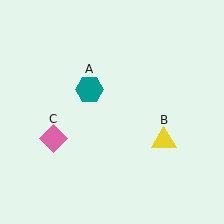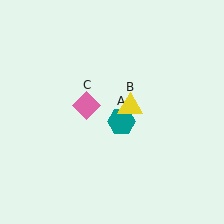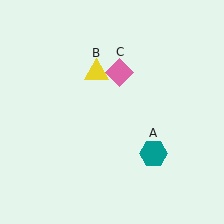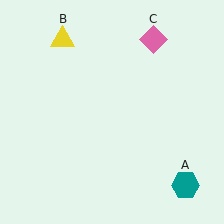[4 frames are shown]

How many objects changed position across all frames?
3 objects changed position: teal hexagon (object A), yellow triangle (object B), pink diamond (object C).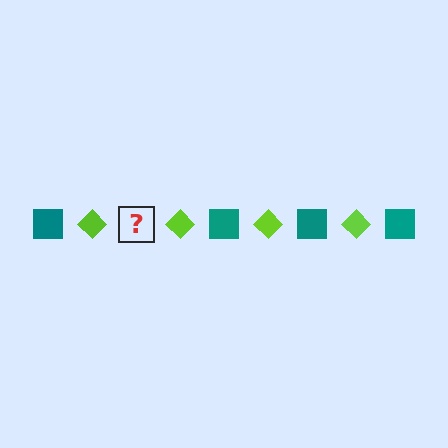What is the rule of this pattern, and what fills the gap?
The rule is that the pattern alternates between teal square and lime diamond. The gap should be filled with a teal square.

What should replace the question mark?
The question mark should be replaced with a teal square.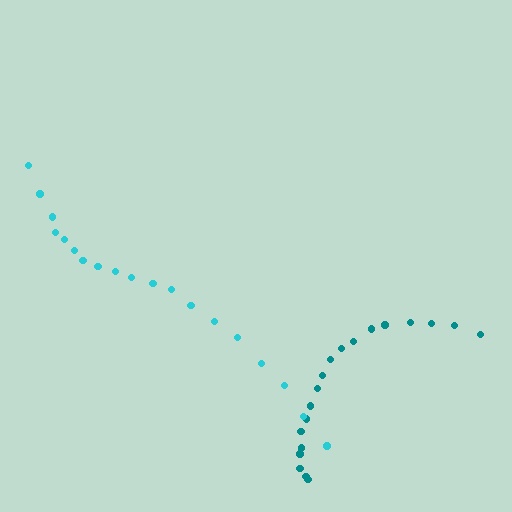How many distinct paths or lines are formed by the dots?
There are 2 distinct paths.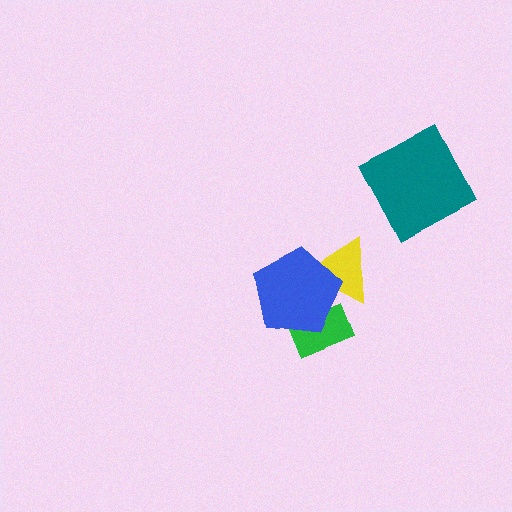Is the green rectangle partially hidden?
Yes, it is partially covered by another shape.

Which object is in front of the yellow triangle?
The blue pentagon is in front of the yellow triangle.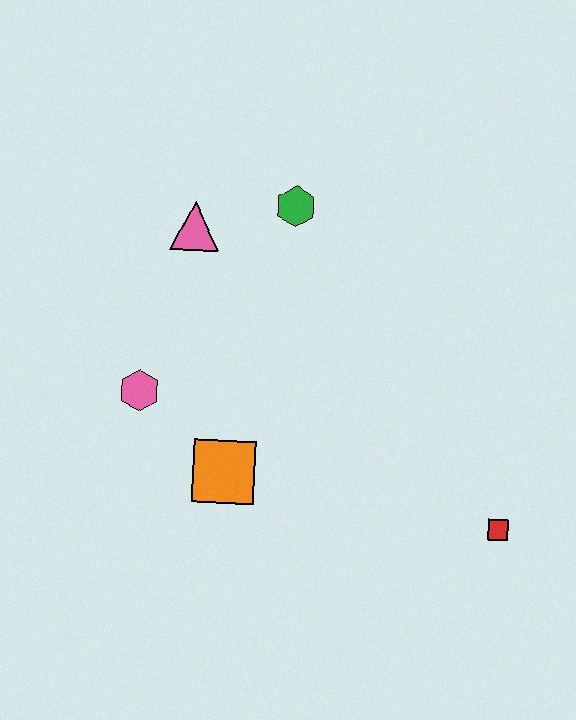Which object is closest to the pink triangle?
The green hexagon is closest to the pink triangle.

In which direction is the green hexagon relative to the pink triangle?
The green hexagon is to the right of the pink triangle.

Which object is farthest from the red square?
The pink triangle is farthest from the red square.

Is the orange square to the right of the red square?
No